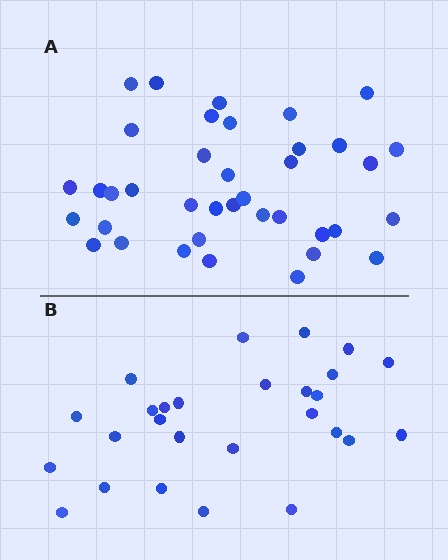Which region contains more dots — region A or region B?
Region A (the top region) has more dots.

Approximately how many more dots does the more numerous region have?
Region A has roughly 12 or so more dots than region B.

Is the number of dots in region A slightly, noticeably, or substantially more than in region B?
Region A has noticeably more, but not dramatically so. The ratio is roughly 1.4 to 1.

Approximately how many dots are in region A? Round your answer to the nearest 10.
About 40 dots. (The exact count is 38, which rounds to 40.)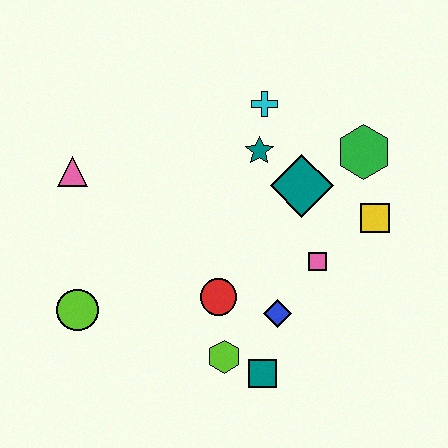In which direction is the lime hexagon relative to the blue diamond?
The lime hexagon is to the left of the blue diamond.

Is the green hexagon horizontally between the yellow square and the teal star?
Yes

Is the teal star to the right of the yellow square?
No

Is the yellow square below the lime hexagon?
No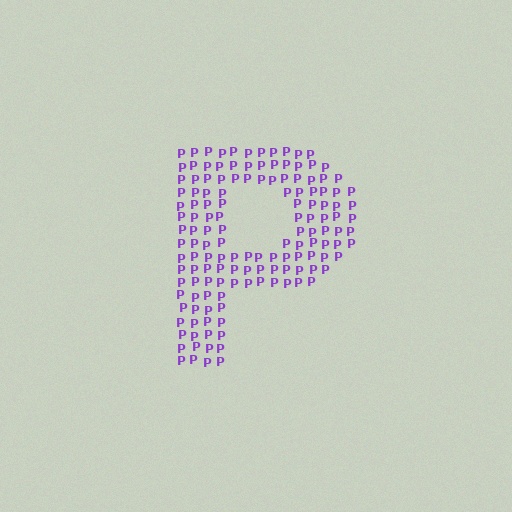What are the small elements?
The small elements are letter P's.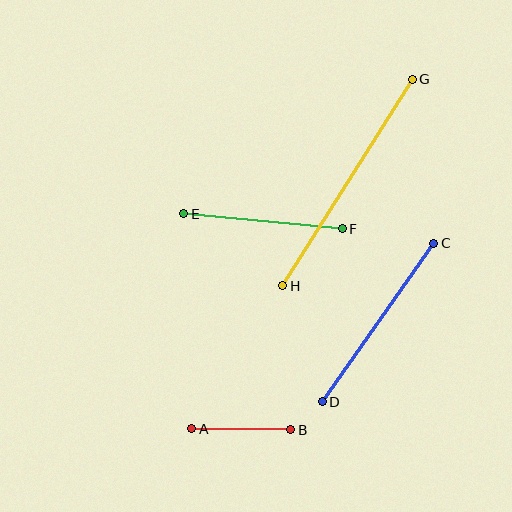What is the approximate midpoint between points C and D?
The midpoint is at approximately (378, 322) pixels.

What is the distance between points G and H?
The distance is approximately 244 pixels.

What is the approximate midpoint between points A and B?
The midpoint is at approximately (241, 429) pixels.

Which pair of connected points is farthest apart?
Points G and H are farthest apart.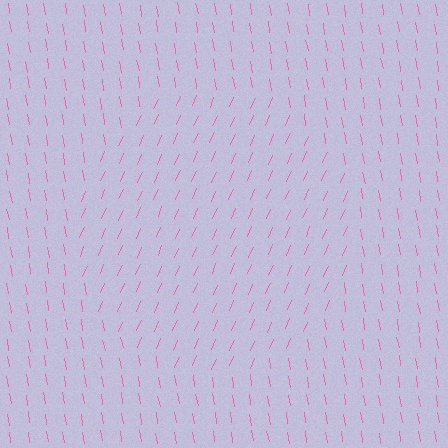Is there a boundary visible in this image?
Yes, there is a texture boundary formed by a change in line orientation.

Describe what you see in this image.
The image is filled with small pink line segments. A circle region in the image has lines oriented differently from the surrounding lines, creating a visible texture boundary.